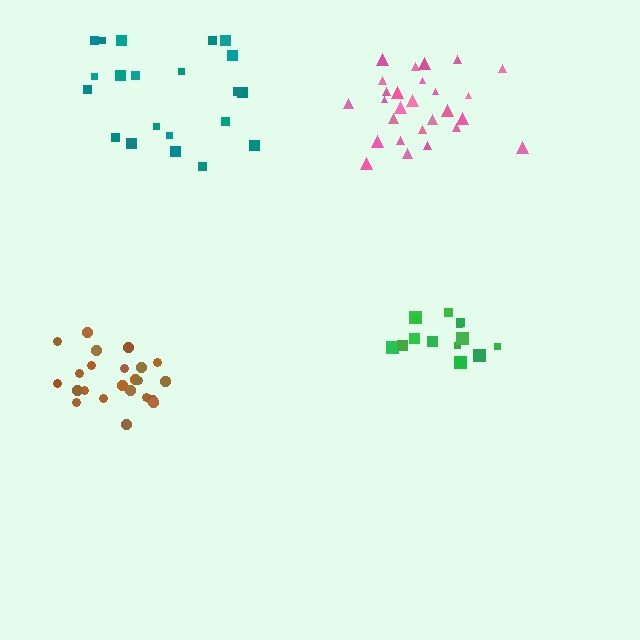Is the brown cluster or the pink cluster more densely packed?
Brown.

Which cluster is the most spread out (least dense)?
Teal.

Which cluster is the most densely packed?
Brown.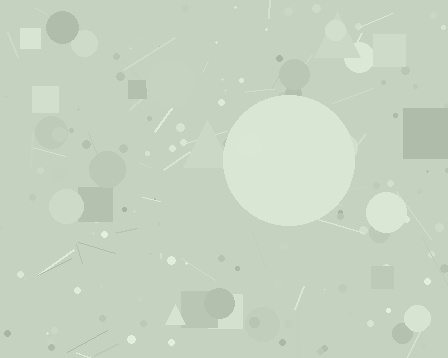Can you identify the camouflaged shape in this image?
The camouflaged shape is a circle.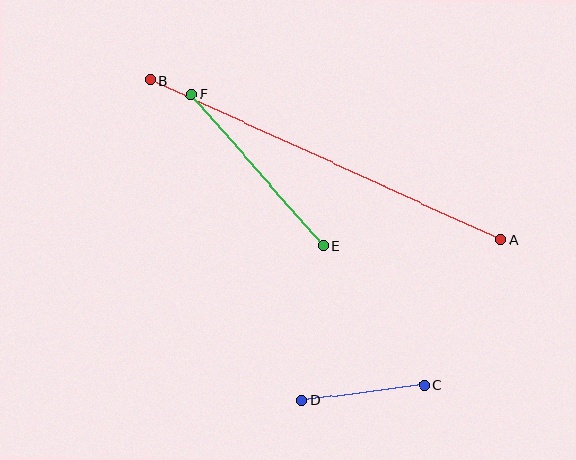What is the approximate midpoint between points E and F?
The midpoint is at approximately (257, 170) pixels.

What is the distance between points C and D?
The distance is approximately 124 pixels.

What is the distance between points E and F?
The distance is approximately 201 pixels.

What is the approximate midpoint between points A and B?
The midpoint is at approximately (325, 160) pixels.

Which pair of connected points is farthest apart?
Points A and B are farthest apart.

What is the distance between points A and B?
The distance is approximately 386 pixels.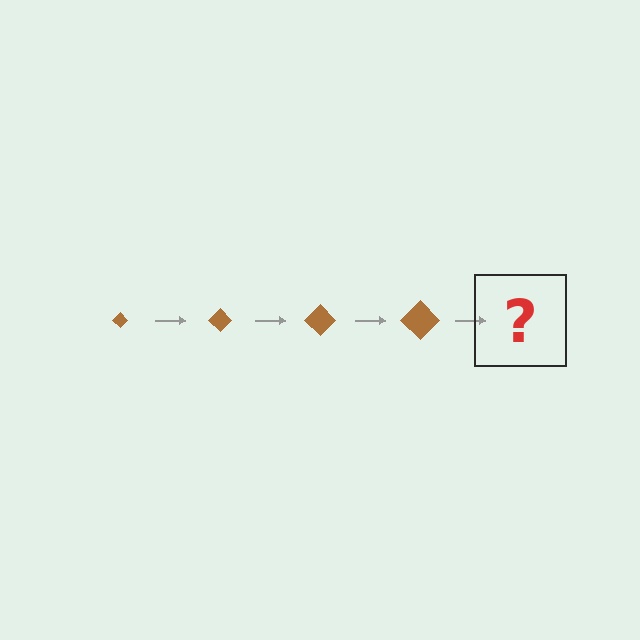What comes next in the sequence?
The next element should be a brown diamond, larger than the previous one.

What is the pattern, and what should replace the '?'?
The pattern is that the diamond gets progressively larger each step. The '?' should be a brown diamond, larger than the previous one.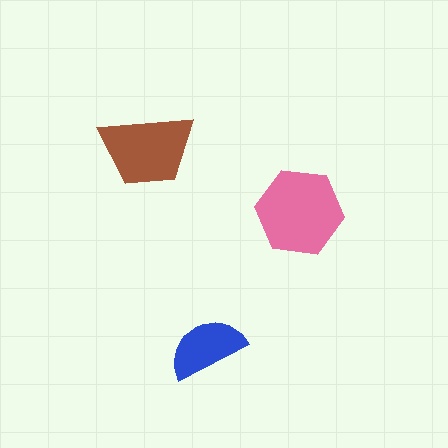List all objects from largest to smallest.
The pink hexagon, the brown trapezoid, the blue semicircle.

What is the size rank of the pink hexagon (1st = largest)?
1st.